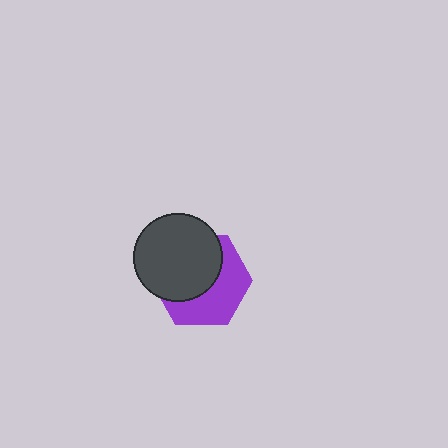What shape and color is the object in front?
The object in front is a dark gray circle.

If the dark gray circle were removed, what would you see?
You would see the complete purple hexagon.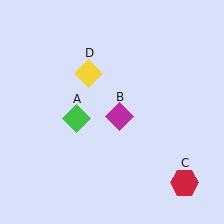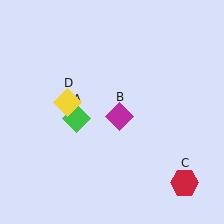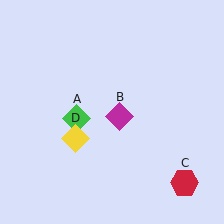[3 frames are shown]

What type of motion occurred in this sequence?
The yellow diamond (object D) rotated counterclockwise around the center of the scene.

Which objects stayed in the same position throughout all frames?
Green diamond (object A) and magenta diamond (object B) and red hexagon (object C) remained stationary.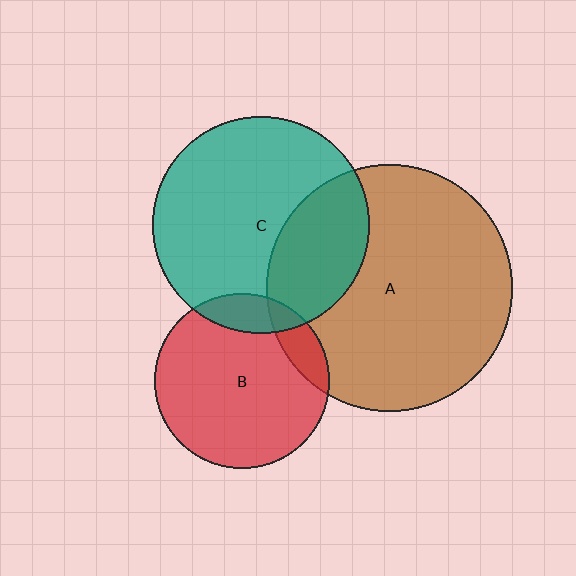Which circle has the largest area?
Circle A (brown).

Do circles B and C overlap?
Yes.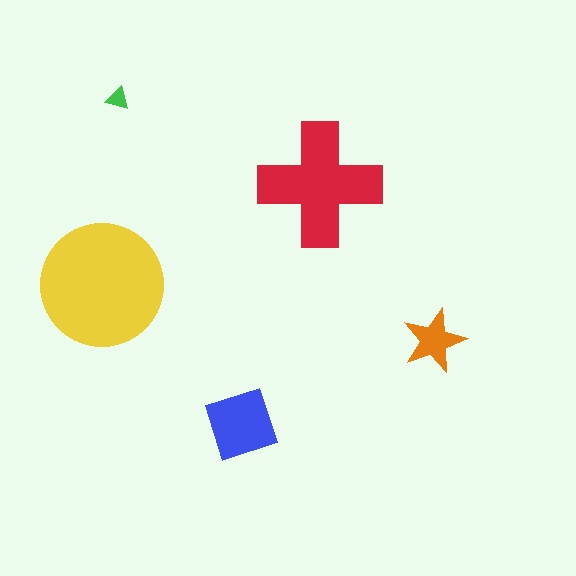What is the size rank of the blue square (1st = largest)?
3rd.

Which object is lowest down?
The blue square is bottommost.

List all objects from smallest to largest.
The green triangle, the orange star, the blue square, the red cross, the yellow circle.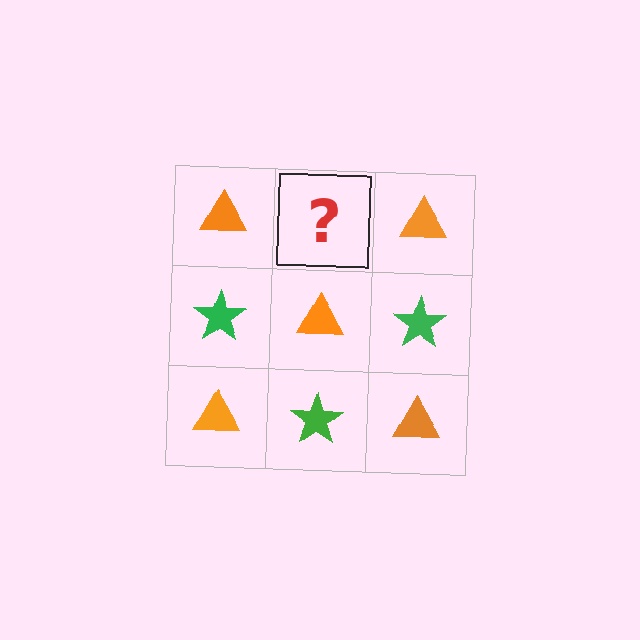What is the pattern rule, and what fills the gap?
The rule is that it alternates orange triangle and green star in a checkerboard pattern. The gap should be filled with a green star.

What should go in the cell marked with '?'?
The missing cell should contain a green star.